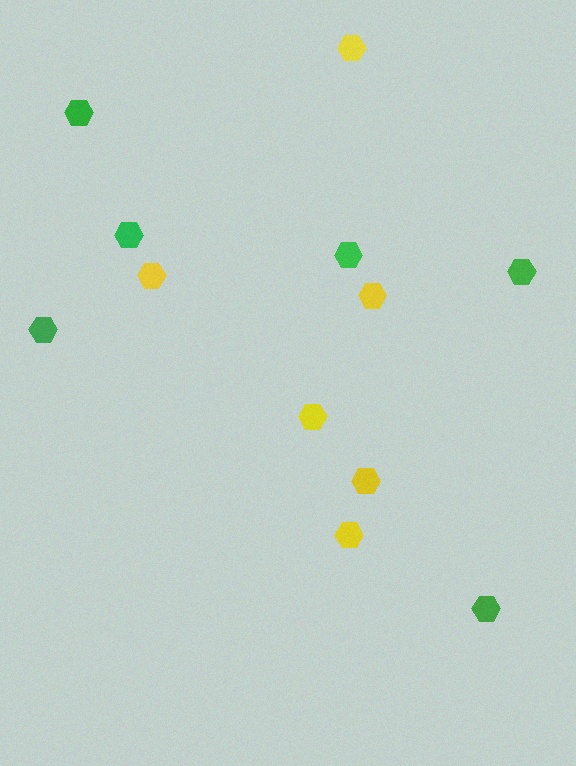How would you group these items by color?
There are 2 groups: one group of yellow hexagons (6) and one group of green hexagons (6).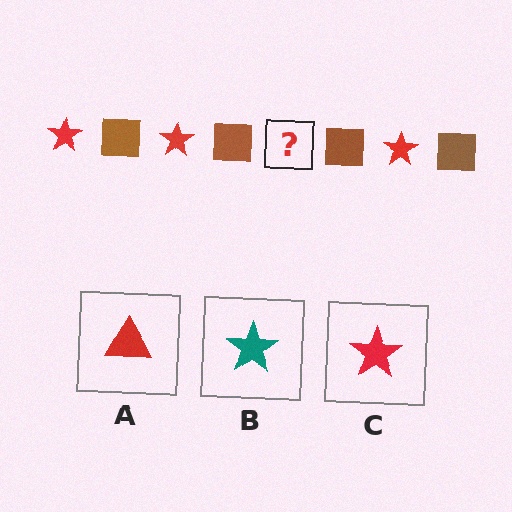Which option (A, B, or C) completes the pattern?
C.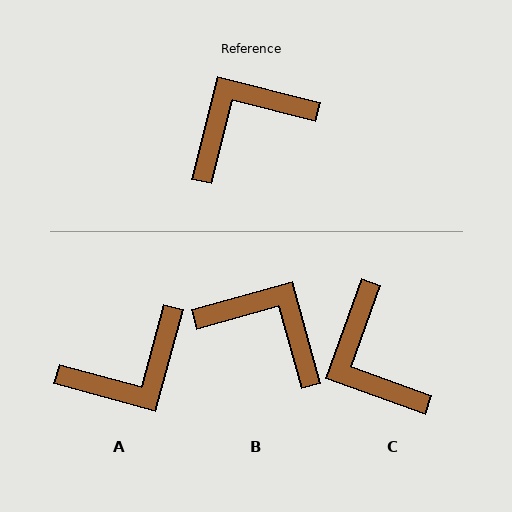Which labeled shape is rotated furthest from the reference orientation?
A, about 179 degrees away.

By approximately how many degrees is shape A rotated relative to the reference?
Approximately 179 degrees counter-clockwise.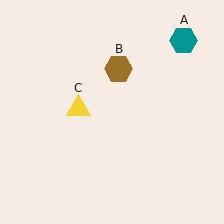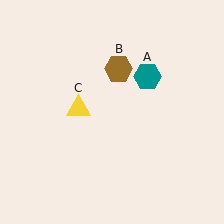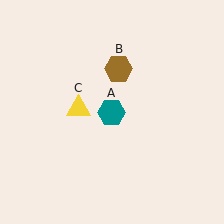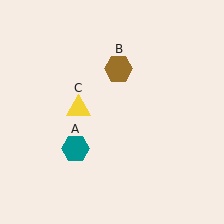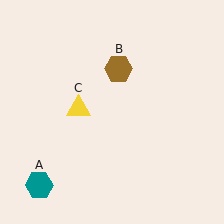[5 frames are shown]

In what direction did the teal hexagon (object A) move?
The teal hexagon (object A) moved down and to the left.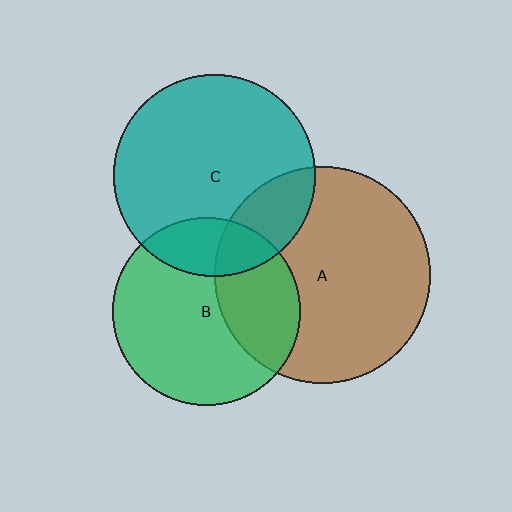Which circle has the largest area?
Circle A (brown).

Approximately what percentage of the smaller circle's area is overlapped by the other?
Approximately 20%.